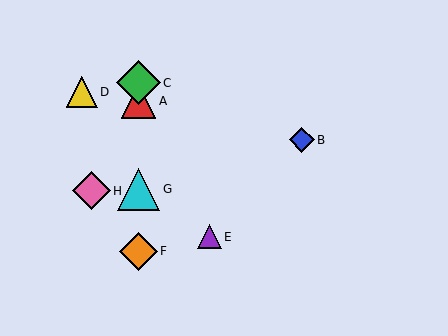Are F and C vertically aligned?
Yes, both are at x≈139.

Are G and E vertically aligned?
No, G is at x≈139 and E is at x≈209.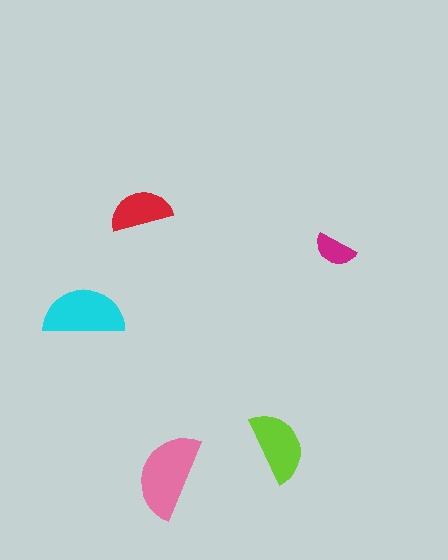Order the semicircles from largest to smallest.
the pink one, the cyan one, the lime one, the red one, the magenta one.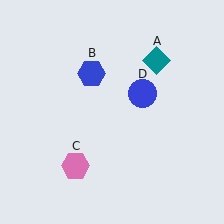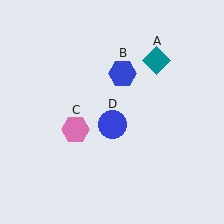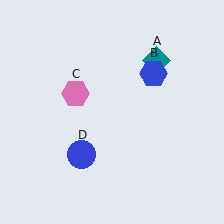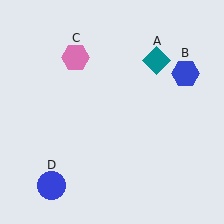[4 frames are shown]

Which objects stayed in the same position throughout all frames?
Teal diamond (object A) remained stationary.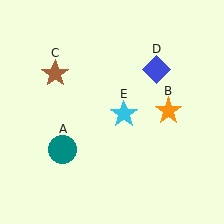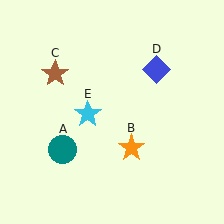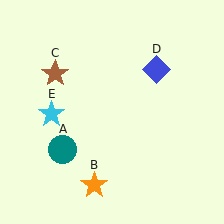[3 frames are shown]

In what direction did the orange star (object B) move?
The orange star (object B) moved down and to the left.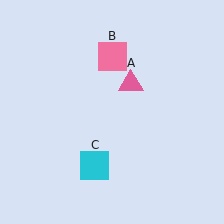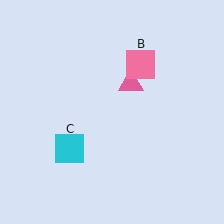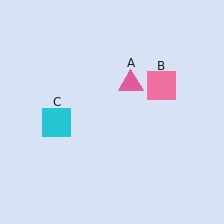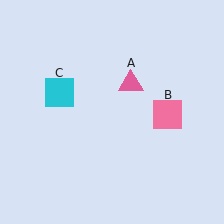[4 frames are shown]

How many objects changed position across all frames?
2 objects changed position: pink square (object B), cyan square (object C).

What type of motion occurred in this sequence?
The pink square (object B), cyan square (object C) rotated clockwise around the center of the scene.